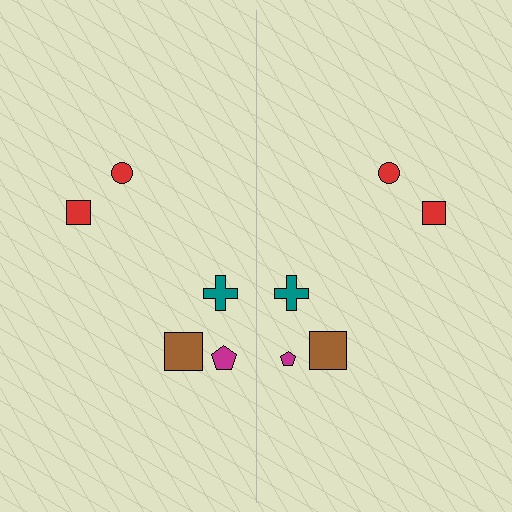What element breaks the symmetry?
The magenta pentagon on the right side has a different size than its mirror counterpart.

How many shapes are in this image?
There are 10 shapes in this image.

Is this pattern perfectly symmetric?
No, the pattern is not perfectly symmetric. The magenta pentagon on the right side has a different size than its mirror counterpart.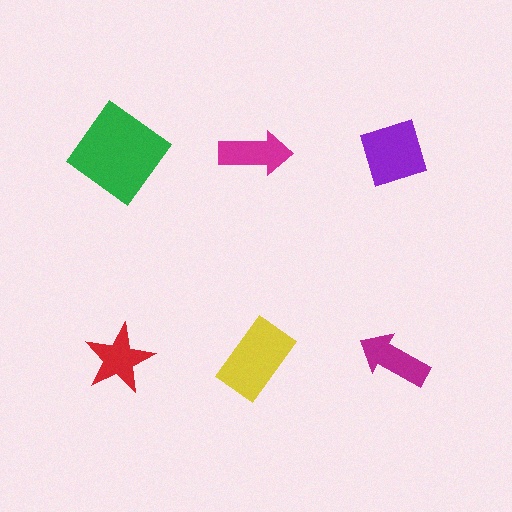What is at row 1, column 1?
A green diamond.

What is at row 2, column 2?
A yellow rectangle.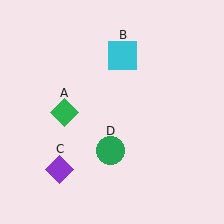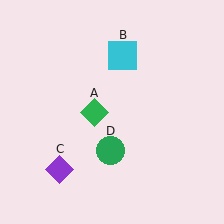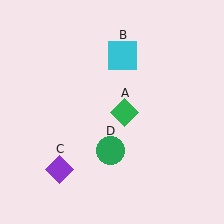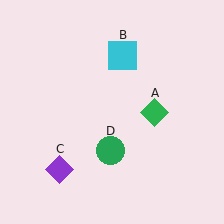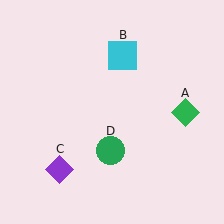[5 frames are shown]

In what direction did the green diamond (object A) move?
The green diamond (object A) moved right.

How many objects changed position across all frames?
1 object changed position: green diamond (object A).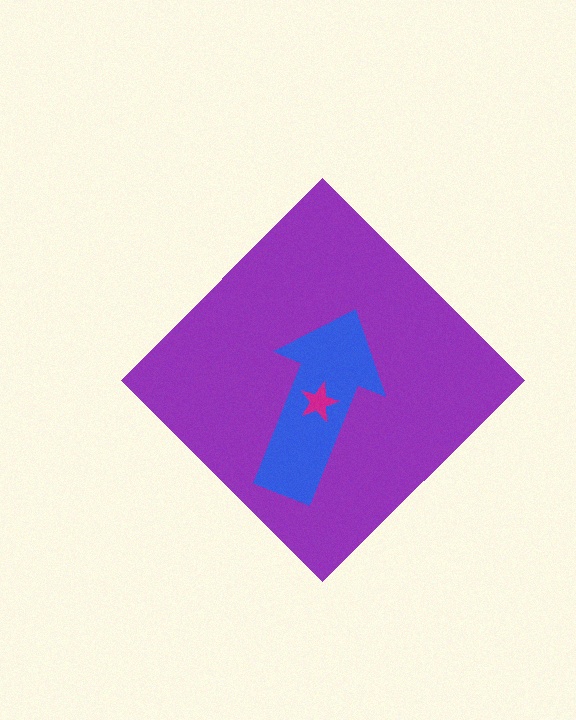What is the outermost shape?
The purple diamond.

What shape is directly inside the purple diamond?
The blue arrow.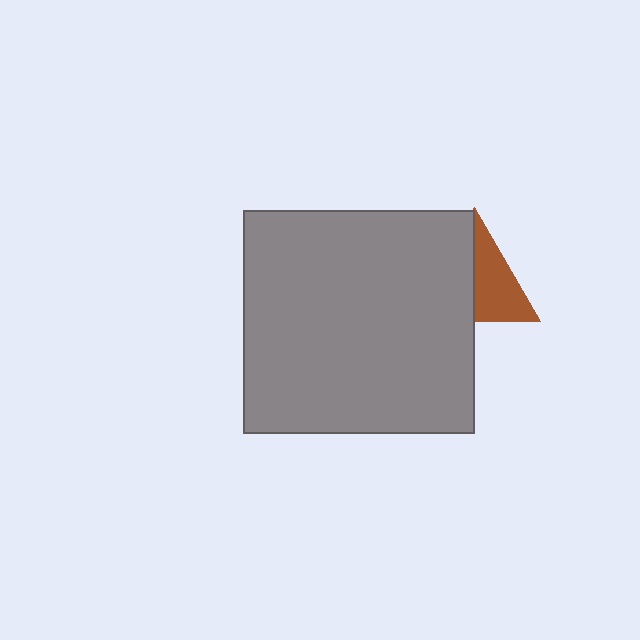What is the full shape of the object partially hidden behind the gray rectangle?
The partially hidden object is a brown triangle.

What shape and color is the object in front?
The object in front is a gray rectangle.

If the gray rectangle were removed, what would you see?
You would see the complete brown triangle.